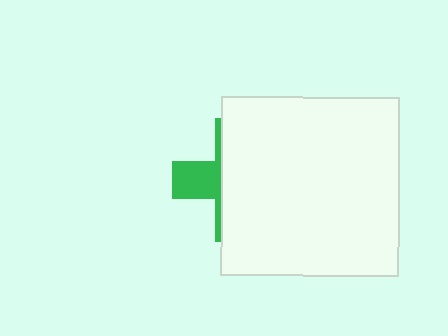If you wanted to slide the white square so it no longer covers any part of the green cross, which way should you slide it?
Slide it right — that is the most direct way to separate the two shapes.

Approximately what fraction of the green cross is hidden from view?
Roughly 70% of the green cross is hidden behind the white square.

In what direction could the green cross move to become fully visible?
The green cross could move left. That would shift it out from behind the white square entirely.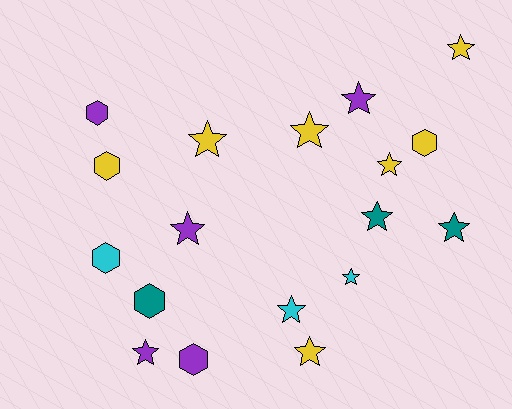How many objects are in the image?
There are 18 objects.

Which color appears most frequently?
Yellow, with 7 objects.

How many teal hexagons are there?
There is 1 teal hexagon.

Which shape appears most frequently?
Star, with 12 objects.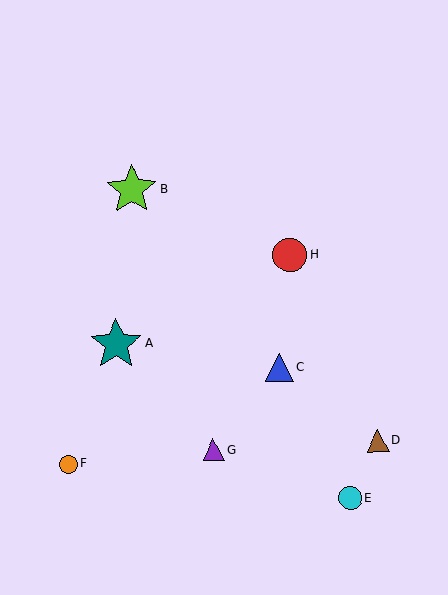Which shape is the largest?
The teal star (labeled A) is the largest.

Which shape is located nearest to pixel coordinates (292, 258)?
The red circle (labeled H) at (290, 255) is nearest to that location.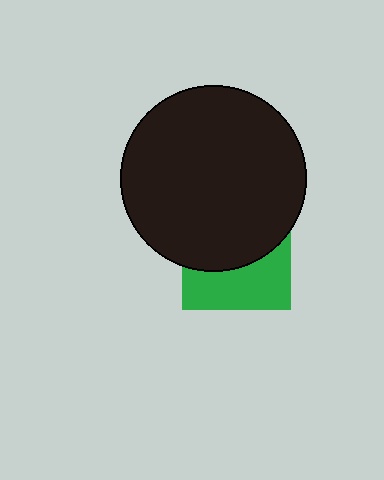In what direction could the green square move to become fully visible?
The green square could move down. That would shift it out from behind the black circle entirely.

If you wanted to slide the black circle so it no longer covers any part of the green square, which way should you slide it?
Slide it up — that is the most direct way to separate the two shapes.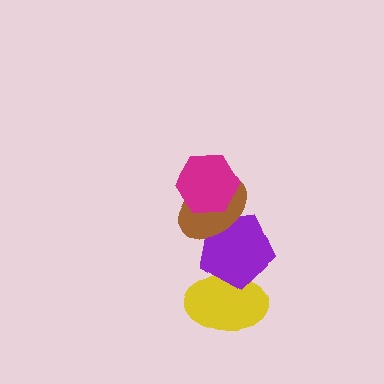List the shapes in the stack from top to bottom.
From top to bottom: the magenta hexagon, the brown ellipse, the purple pentagon, the yellow ellipse.